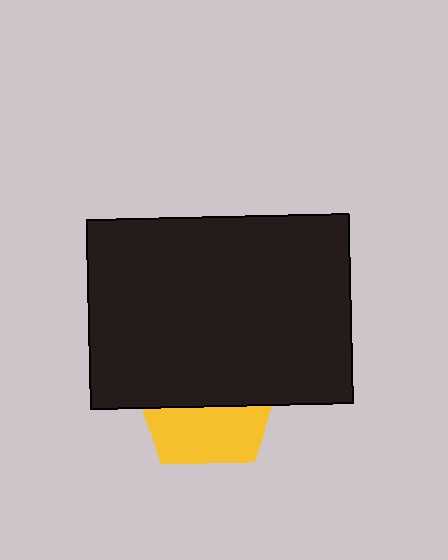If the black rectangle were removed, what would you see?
You would see the complete yellow pentagon.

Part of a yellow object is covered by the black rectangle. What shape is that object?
It is a pentagon.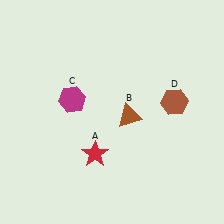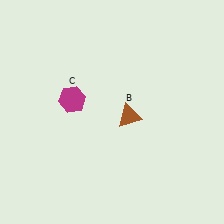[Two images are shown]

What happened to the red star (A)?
The red star (A) was removed in Image 2. It was in the bottom-left area of Image 1.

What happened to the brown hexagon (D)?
The brown hexagon (D) was removed in Image 2. It was in the top-right area of Image 1.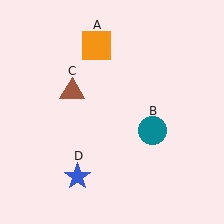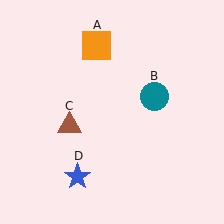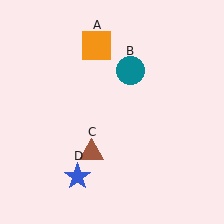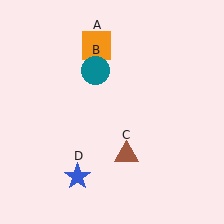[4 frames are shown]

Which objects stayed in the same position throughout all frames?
Orange square (object A) and blue star (object D) remained stationary.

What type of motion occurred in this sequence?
The teal circle (object B), brown triangle (object C) rotated counterclockwise around the center of the scene.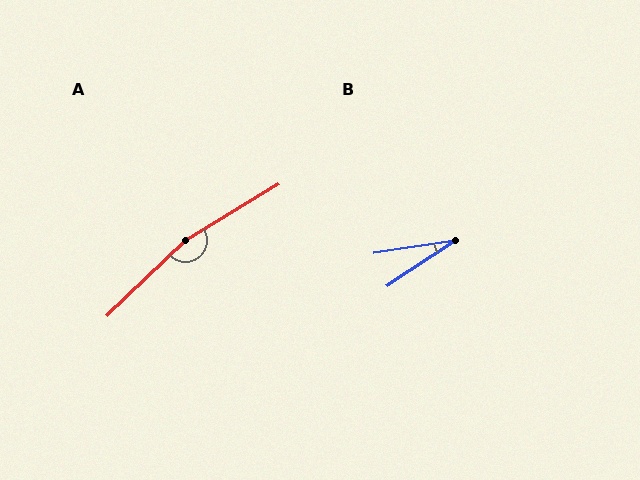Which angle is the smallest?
B, at approximately 24 degrees.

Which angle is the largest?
A, at approximately 167 degrees.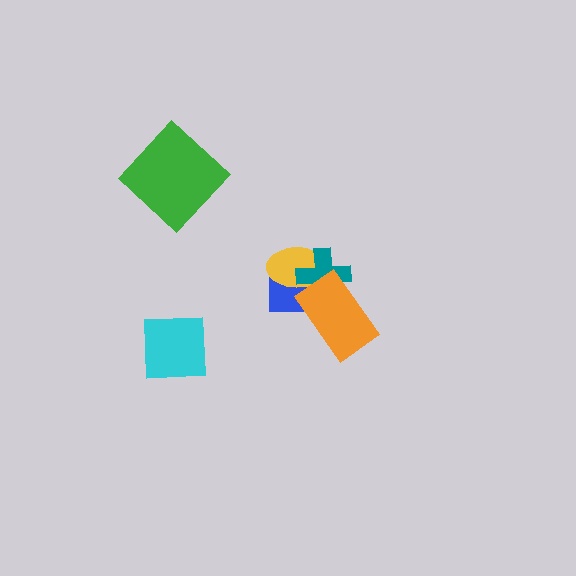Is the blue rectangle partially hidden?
Yes, it is partially covered by another shape.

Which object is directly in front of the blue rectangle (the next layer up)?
The yellow ellipse is directly in front of the blue rectangle.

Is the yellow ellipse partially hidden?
Yes, it is partially covered by another shape.